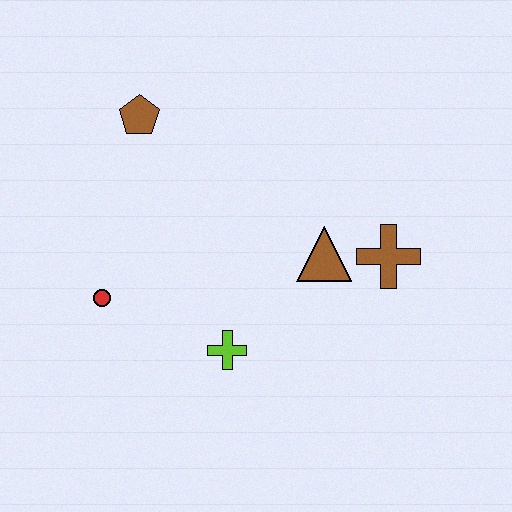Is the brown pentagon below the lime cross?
No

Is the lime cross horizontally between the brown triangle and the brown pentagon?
Yes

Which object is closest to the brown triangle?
The brown cross is closest to the brown triangle.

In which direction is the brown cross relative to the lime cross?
The brown cross is to the right of the lime cross.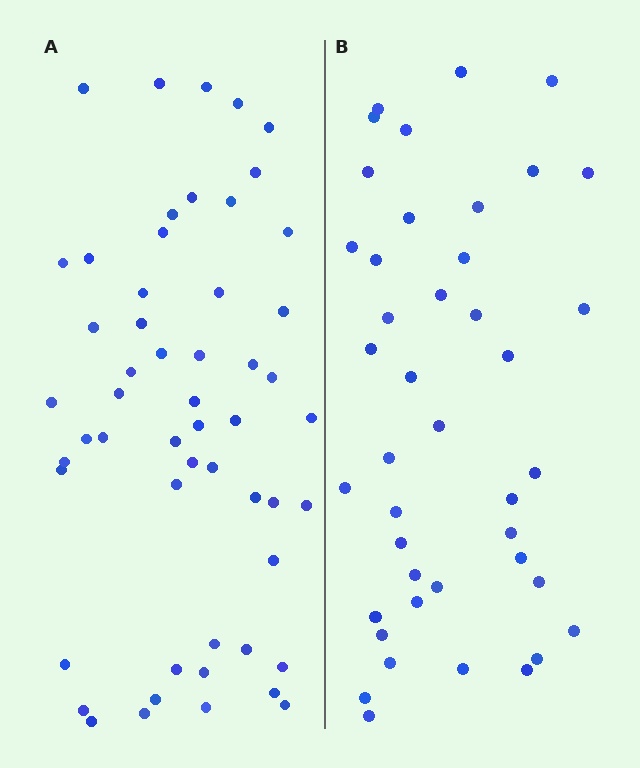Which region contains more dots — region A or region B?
Region A (the left region) has more dots.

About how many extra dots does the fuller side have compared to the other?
Region A has roughly 12 or so more dots than region B.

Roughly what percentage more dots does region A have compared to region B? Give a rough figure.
About 30% more.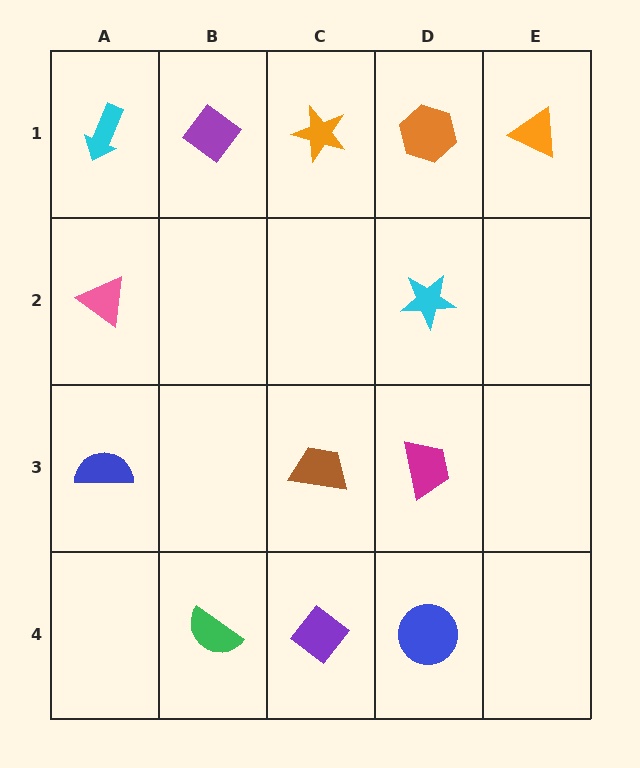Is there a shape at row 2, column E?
No, that cell is empty.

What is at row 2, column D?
A cyan star.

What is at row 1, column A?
A cyan arrow.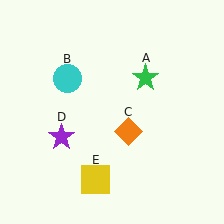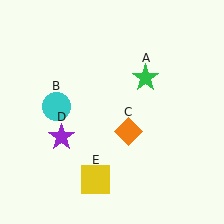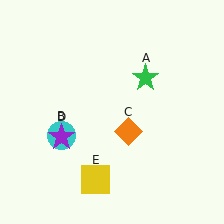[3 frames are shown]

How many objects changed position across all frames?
1 object changed position: cyan circle (object B).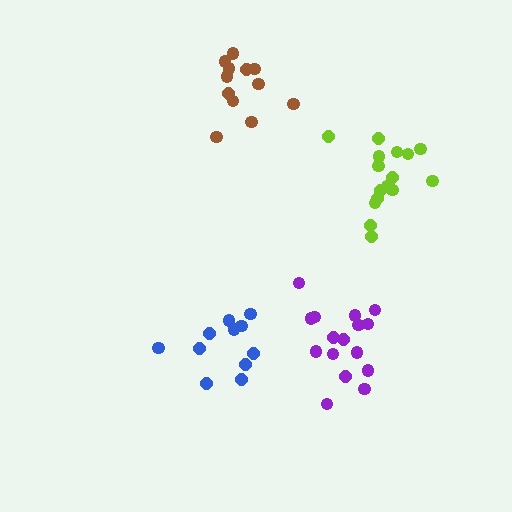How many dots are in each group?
Group 1: 16 dots, Group 2: 11 dots, Group 3: 16 dots, Group 4: 12 dots (55 total).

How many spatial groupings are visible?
There are 4 spatial groupings.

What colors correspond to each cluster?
The clusters are colored: purple, blue, lime, brown.